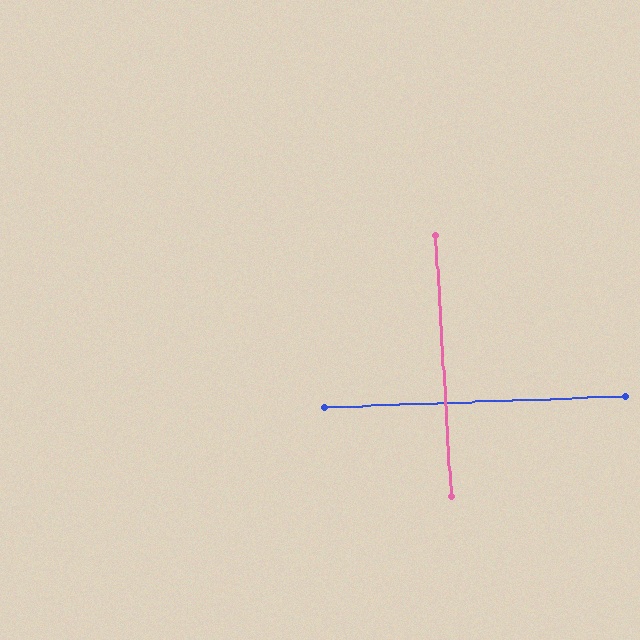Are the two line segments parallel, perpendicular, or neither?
Perpendicular — they meet at approximately 89°.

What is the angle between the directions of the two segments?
Approximately 89 degrees.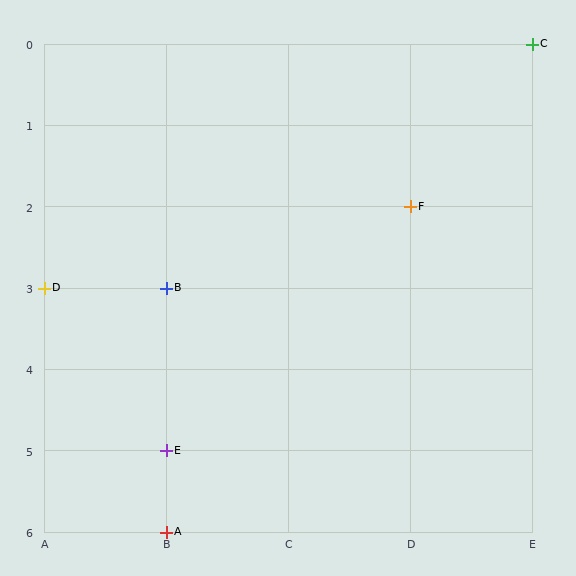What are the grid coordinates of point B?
Point B is at grid coordinates (B, 3).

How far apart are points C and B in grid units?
Points C and B are 3 columns and 3 rows apart (about 4.2 grid units diagonally).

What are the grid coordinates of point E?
Point E is at grid coordinates (B, 5).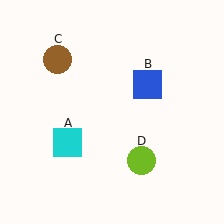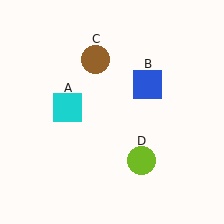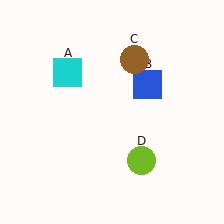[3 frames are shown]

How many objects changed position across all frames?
2 objects changed position: cyan square (object A), brown circle (object C).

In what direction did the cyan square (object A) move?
The cyan square (object A) moved up.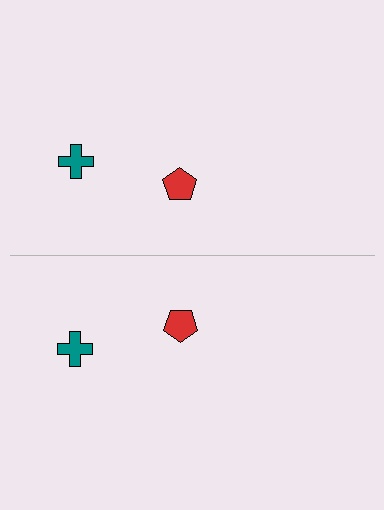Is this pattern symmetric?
Yes, this pattern has bilateral (reflection) symmetry.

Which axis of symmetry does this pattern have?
The pattern has a horizontal axis of symmetry running through the center of the image.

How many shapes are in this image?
There are 4 shapes in this image.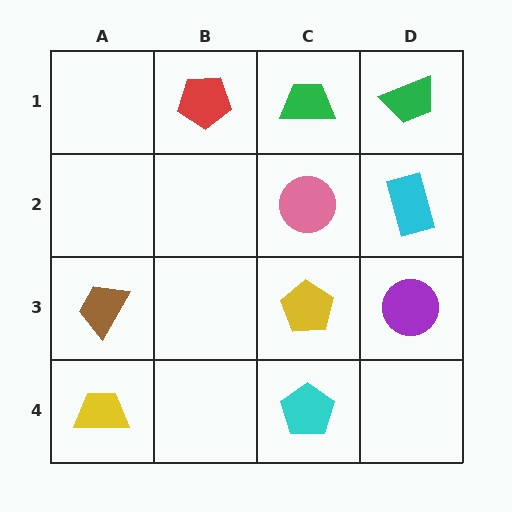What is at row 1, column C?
A green trapezoid.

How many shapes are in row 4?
2 shapes.